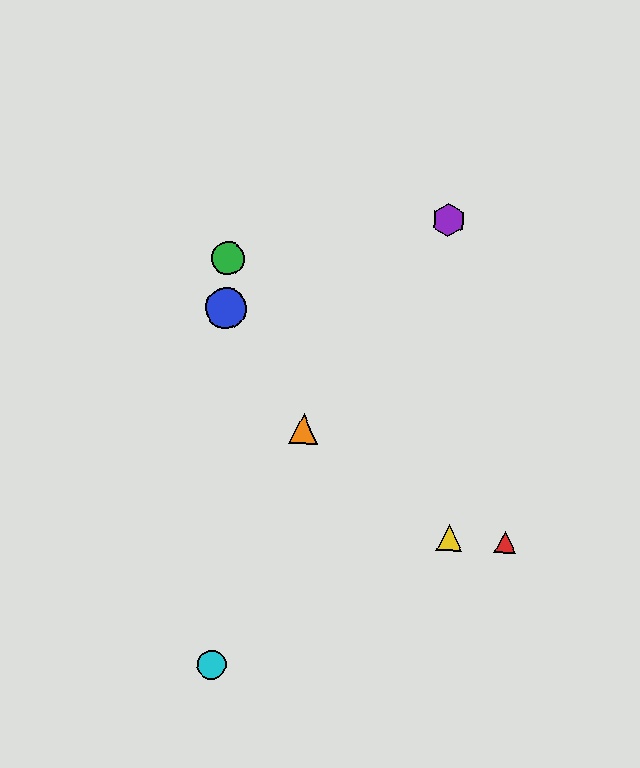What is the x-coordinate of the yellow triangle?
The yellow triangle is at x≈449.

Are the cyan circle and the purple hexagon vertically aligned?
No, the cyan circle is at x≈212 and the purple hexagon is at x≈449.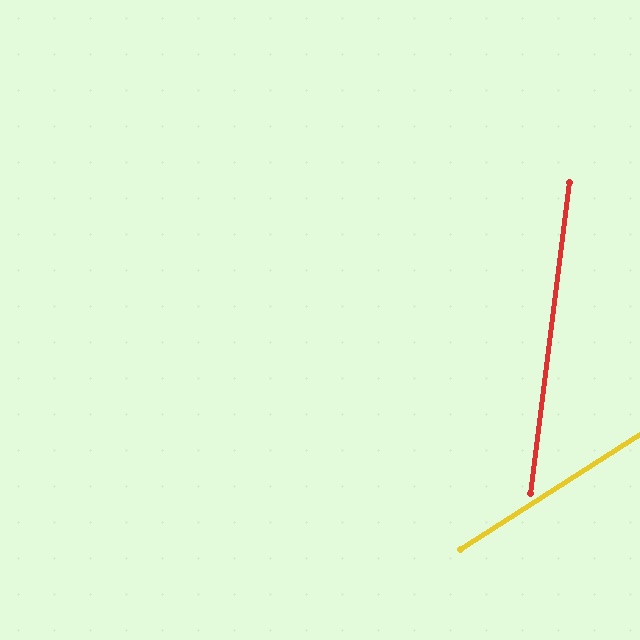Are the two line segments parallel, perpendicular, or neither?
Neither parallel nor perpendicular — they differ by about 50°.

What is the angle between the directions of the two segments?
Approximately 50 degrees.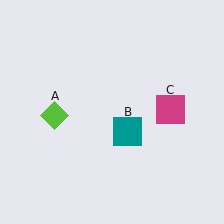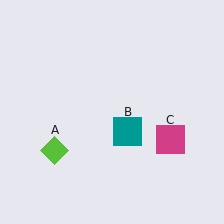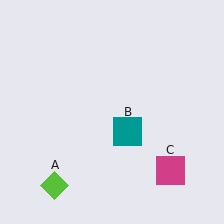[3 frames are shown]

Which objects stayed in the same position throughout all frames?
Teal square (object B) remained stationary.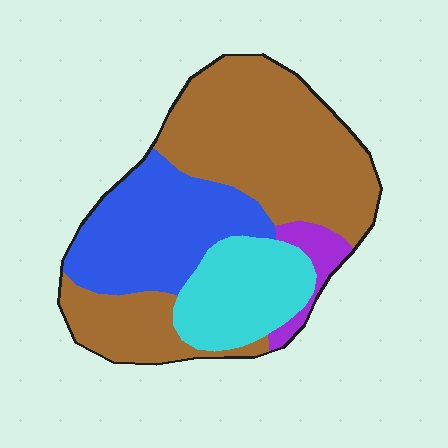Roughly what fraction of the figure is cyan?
Cyan takes up about one sixth (1/6) of the figure.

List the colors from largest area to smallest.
From largest to smallest: brown, blue, cyan, purple.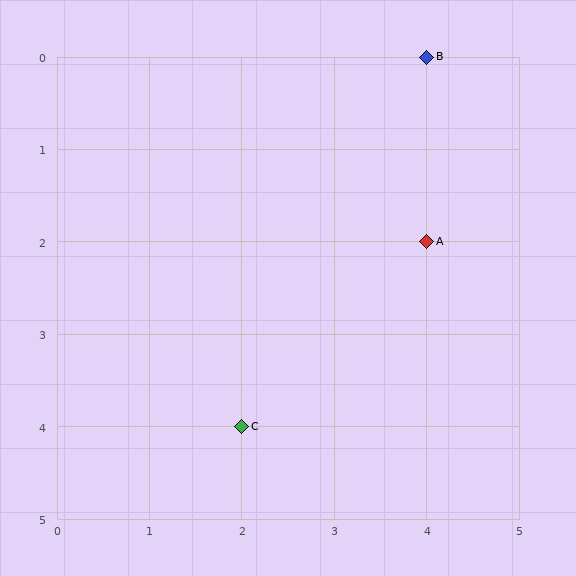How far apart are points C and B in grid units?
Points C and B are 2 columns and 4 rows apart (about 4.5 grid units diagonally).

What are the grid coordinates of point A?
Point A is at grid coordinates (4, 2).